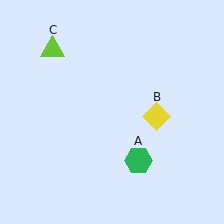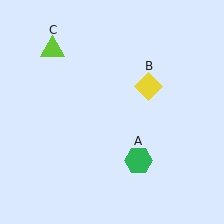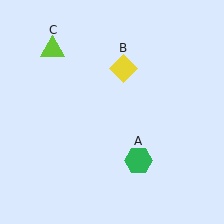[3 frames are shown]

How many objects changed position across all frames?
1 object changed position: yellow diamond (object B).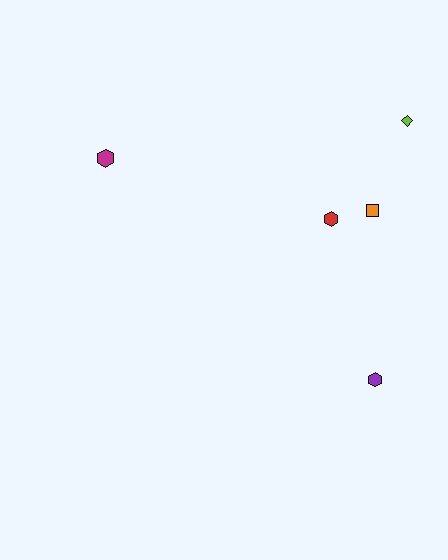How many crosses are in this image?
There are no crosses.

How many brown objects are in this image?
There are no brown objects.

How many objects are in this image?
There are 5 objects.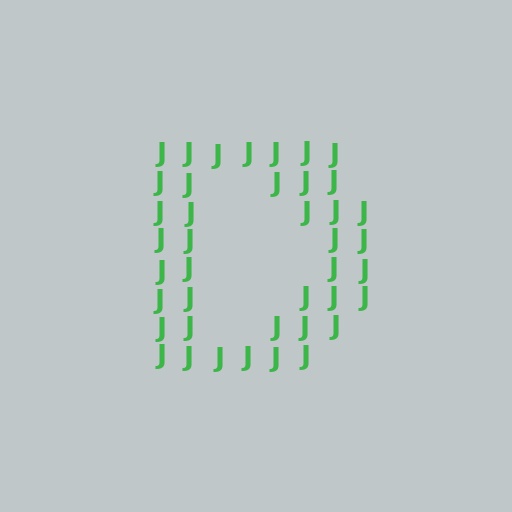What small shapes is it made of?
It is made of small letter J's.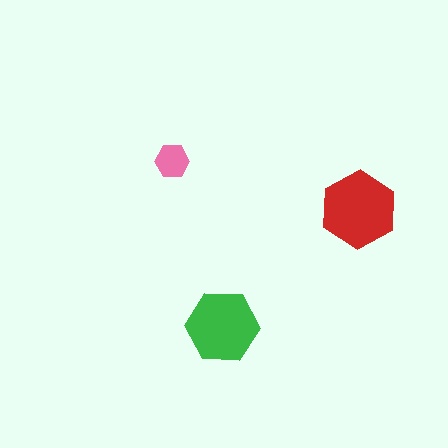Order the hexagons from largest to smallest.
the red one, the green one, the pink one.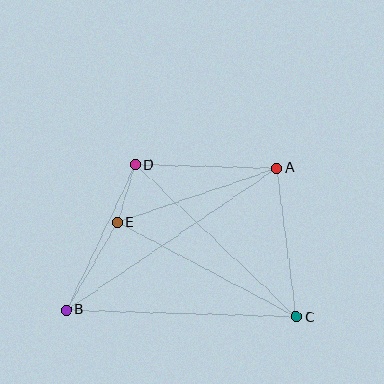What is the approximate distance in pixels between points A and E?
The distance between A and E is approximately 169 pixels.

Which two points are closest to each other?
Points D and E are closest to each other.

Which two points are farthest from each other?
Points A and B are farthest from each other.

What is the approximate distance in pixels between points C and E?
The distance between C and E is approximately 203 pixels.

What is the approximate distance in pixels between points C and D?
The distance between C and D is approximately 222 pixels.